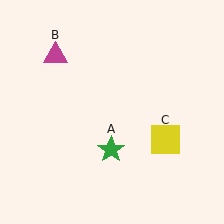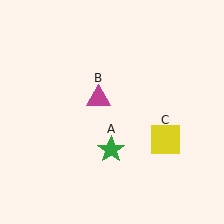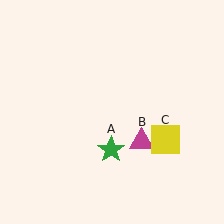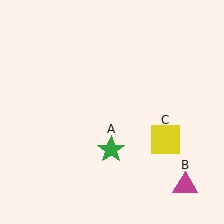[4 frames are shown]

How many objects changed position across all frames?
1 object changed position: magenta triangle (object B).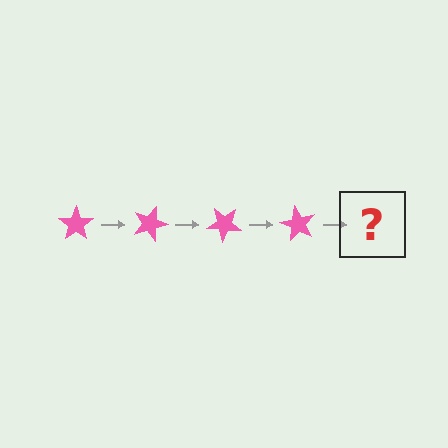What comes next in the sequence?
The next element should be a pink star rotated 80 degrees.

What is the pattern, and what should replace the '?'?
The pattern is that the star rotates 20 degrees each step. The '?' should be a pink star rotated 80 degrees.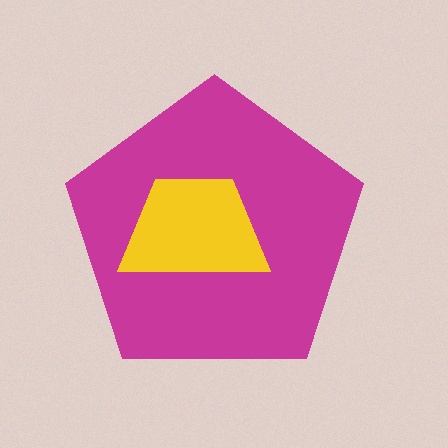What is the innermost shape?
The yellow trapezoid.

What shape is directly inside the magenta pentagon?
The yellow trapezoid.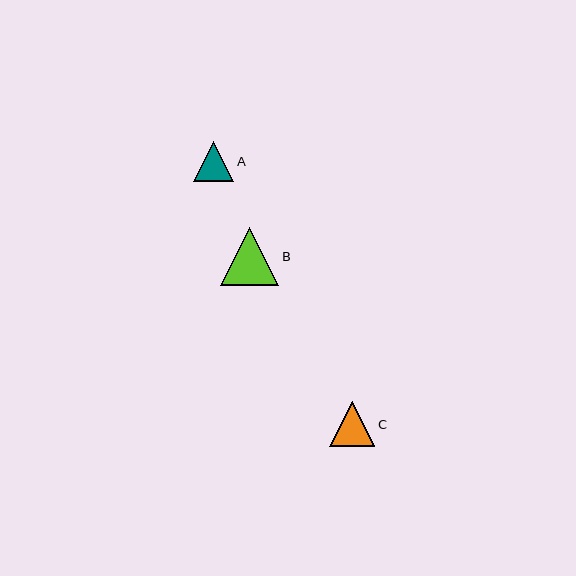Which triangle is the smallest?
Triangle A is the smallest with a size of approximately 40 pixels.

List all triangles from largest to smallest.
From largest to smallest: B, C, A.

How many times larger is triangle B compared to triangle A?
Triangle B is approximately 1.4 times the size of triangle A.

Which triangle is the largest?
Triangle B is the largest with a size of approximately 58 pixels.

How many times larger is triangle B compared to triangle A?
Triangle B is approximately 1.4 times the size of triangle A.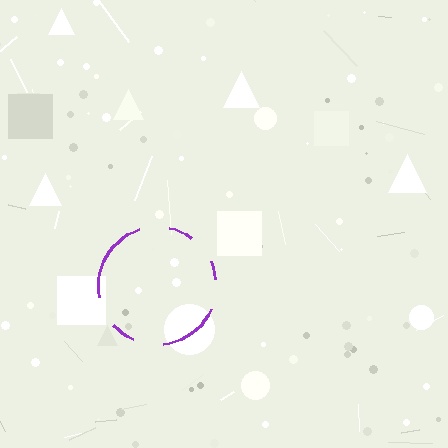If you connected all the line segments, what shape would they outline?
They would outline a circle.